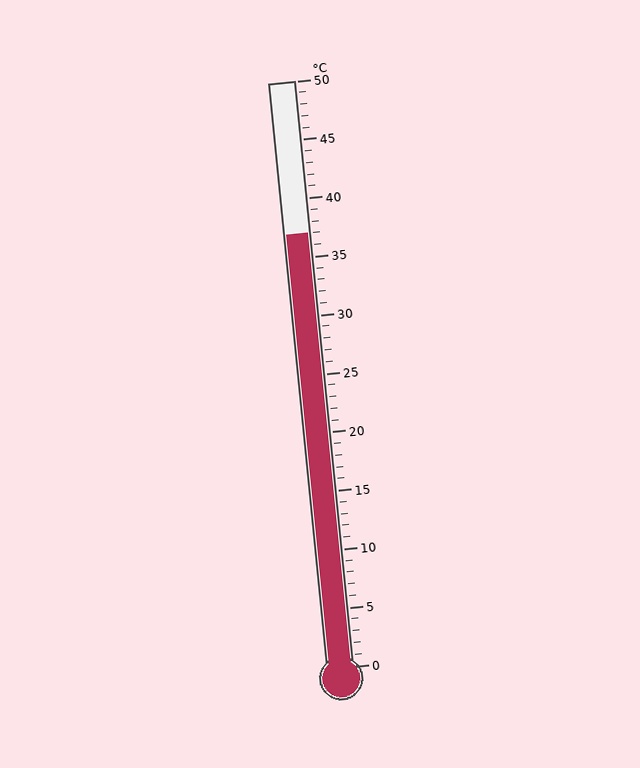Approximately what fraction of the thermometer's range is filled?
The thermometer is filled to approximately 75% of its range.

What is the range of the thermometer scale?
The thermometer scale ranges from 0°C to 50°C.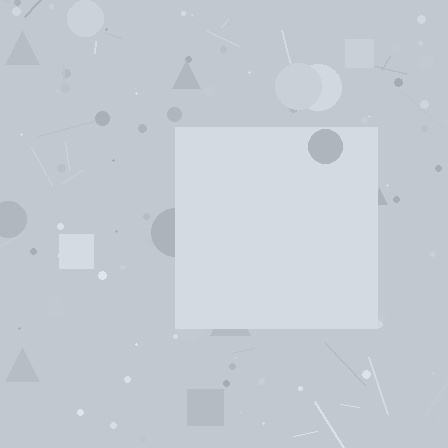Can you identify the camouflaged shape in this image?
The camouflaged shape is a square.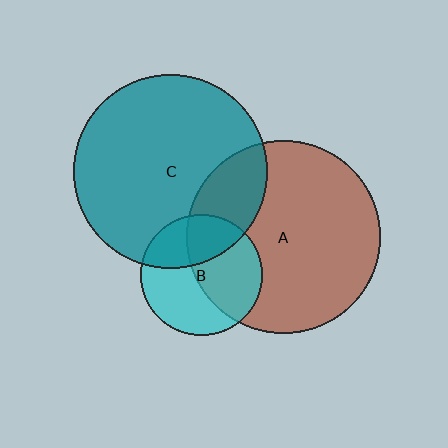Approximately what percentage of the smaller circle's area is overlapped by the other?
Approximately 20%.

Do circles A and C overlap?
Yes.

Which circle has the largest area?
Circle C (teal).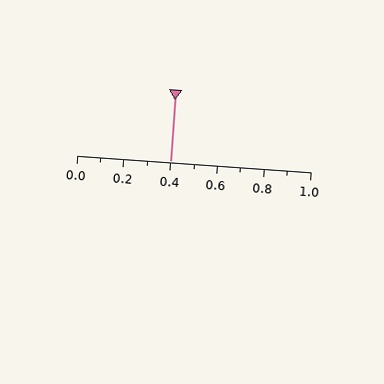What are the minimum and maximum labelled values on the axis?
The axis runs from 0.0 to 1.0.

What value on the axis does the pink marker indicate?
The marker indicates approximately 0.4.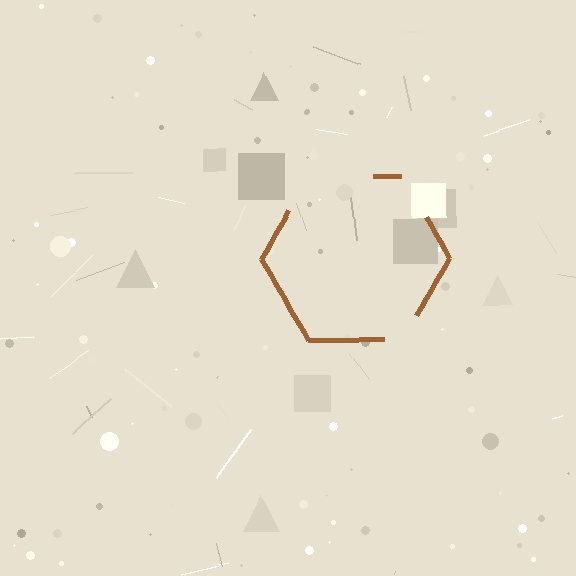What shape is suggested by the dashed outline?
The dashed outline suggests a hexagon.